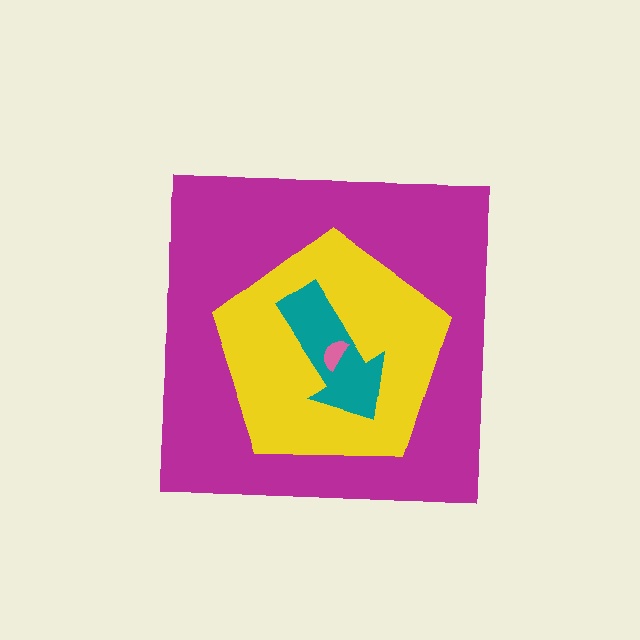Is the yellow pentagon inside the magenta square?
Yes.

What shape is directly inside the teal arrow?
The pink semicircle.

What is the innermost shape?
The pink semicircle.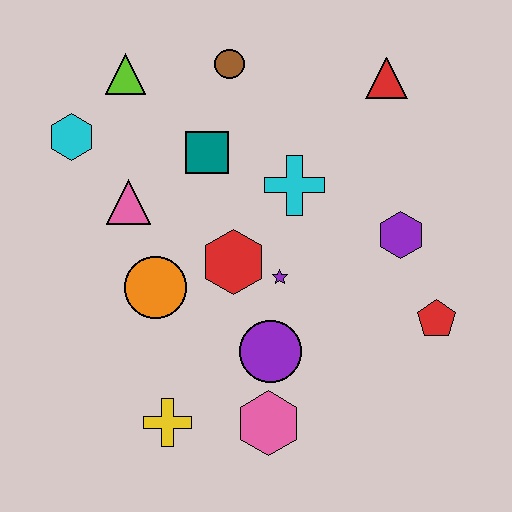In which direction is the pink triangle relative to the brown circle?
The pink triangle is below the brown circle.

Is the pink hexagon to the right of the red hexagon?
Yes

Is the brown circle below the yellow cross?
No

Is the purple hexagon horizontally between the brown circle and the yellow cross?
No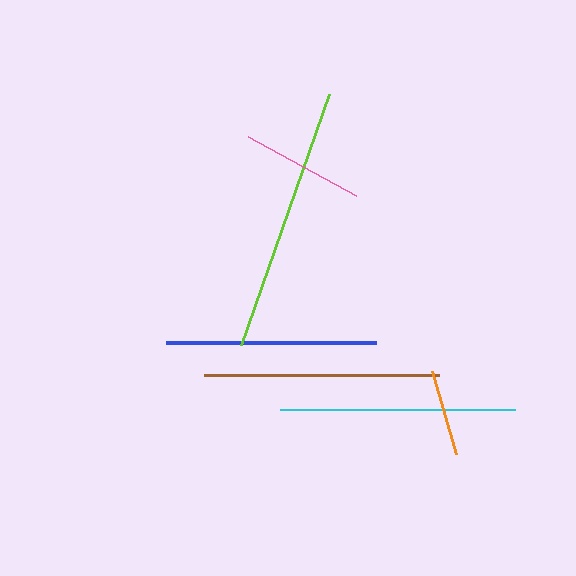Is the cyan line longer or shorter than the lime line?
The lime line is longer than the cyan line.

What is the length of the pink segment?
The pink segment is approximately 123 pixels long.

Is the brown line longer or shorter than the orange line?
The brown line is longer than the orange line.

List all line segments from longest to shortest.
From longest to shortest: lime, cyan, brown, blue, pink, orange.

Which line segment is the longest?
The lime line is the longest at approximately 266 pixels.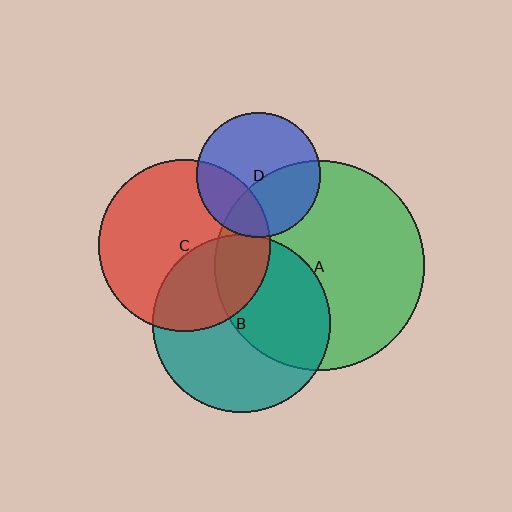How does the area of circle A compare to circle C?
Approximately 1.5 times.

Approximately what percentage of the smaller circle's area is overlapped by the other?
Approximately 30%.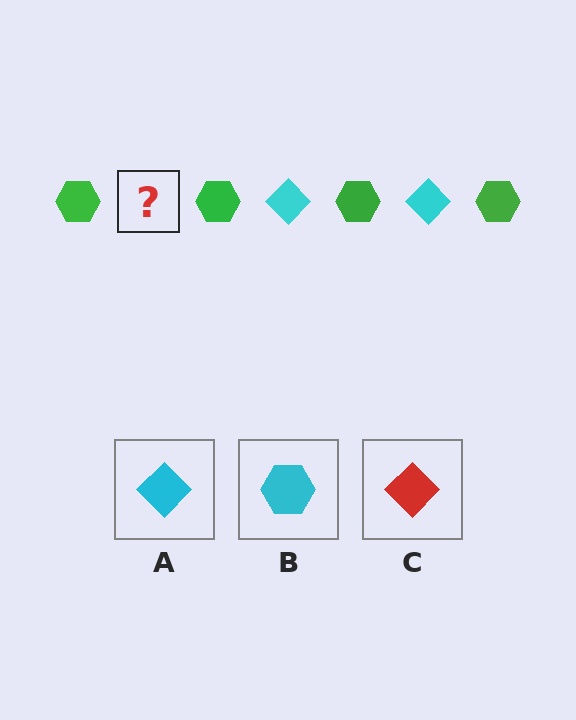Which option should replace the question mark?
Option A.